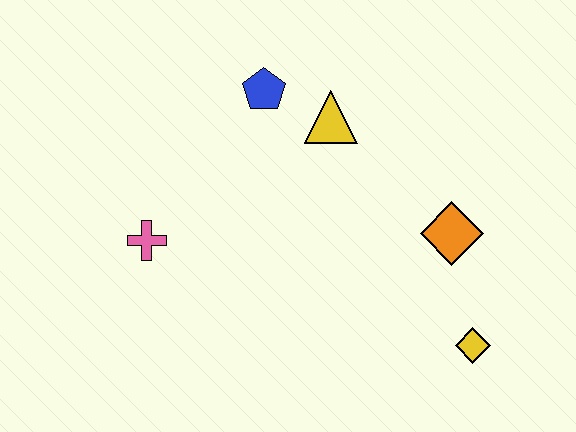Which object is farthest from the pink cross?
The yellow diamond is farthest from the pink cross.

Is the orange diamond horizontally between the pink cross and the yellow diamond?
Yes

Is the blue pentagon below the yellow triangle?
No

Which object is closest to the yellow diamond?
The orange diamond is closest to the yellow diamond.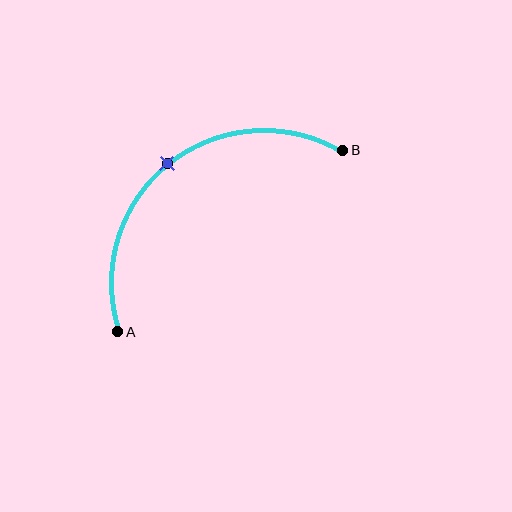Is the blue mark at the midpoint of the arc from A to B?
Yes. The blue mark lies on the arc at equal arc-length from both A and B — it is the arc midpoint.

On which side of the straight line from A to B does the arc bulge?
The arc bulges above and to the left of the straight line connecting A and B.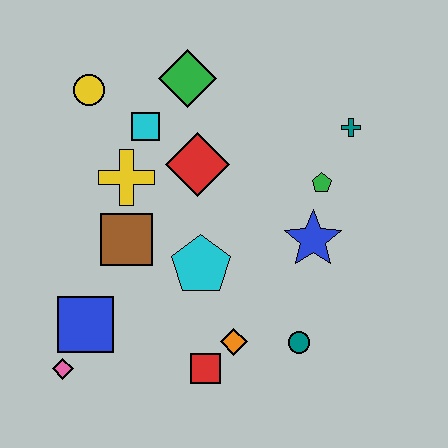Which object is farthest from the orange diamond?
The yellow circle is farthest from the orange diamond.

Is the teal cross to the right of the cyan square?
Yes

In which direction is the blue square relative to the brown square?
The blue square is below the brown square.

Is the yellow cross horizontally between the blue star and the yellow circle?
Yes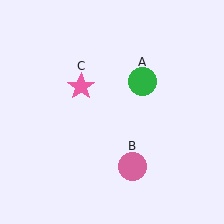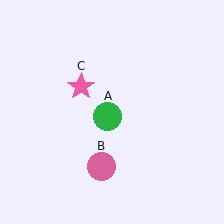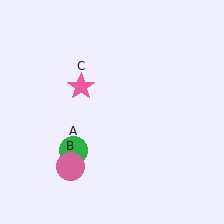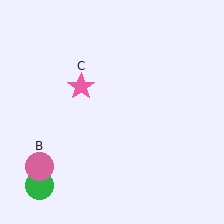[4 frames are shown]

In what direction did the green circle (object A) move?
The green circle (object A) moved down and to the left.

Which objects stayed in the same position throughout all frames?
Pink star (object C) remained stationary.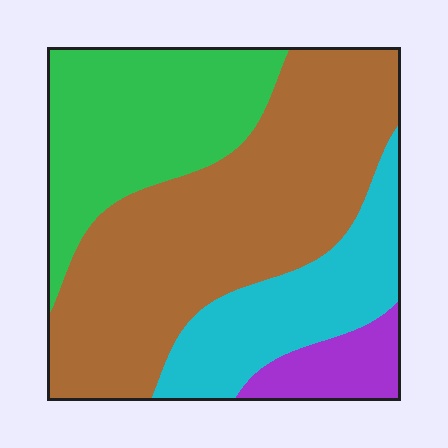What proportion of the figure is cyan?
Cyan covers about 20% of the figure.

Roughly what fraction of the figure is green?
Green covers roughly 25% of the figure.